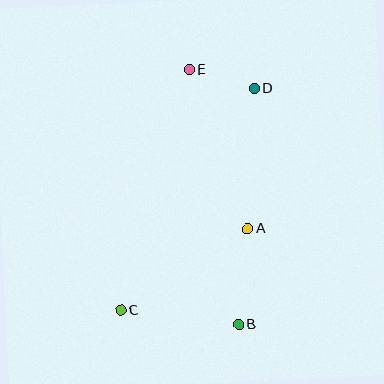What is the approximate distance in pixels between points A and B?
The distance between A and B is approximately 97 pixels.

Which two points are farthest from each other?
Points B and E are farthest from each other.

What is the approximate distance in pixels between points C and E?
The distance between C and E is approximately 250 pixels.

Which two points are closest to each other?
Points D and E are closest to each other.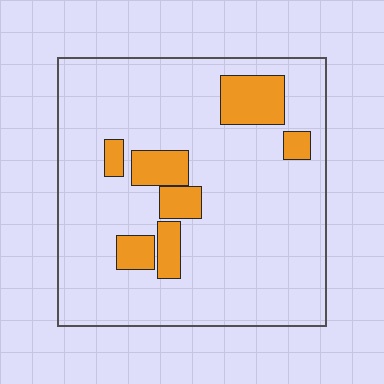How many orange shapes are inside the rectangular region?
7.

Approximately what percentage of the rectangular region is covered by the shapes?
Approximately 15%.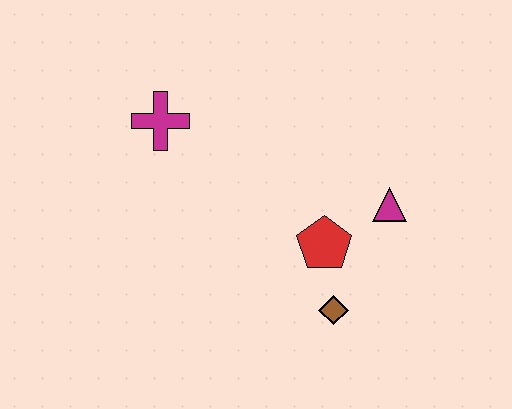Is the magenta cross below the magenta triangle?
No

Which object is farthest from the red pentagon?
The magenta cross is farthest from the red pentagon.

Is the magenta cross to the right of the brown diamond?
No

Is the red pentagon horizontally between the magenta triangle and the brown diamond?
No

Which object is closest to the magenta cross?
The red pentagon is closest to the magenta cross.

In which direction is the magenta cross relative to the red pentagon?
The magenta cross is to the left of the red pentagon.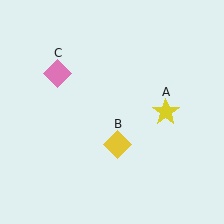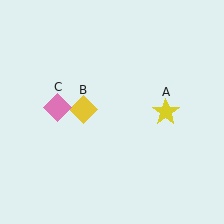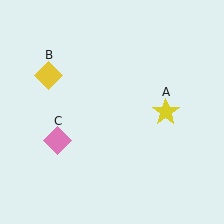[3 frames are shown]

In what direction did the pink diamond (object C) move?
The pink diamond (object C) moved down.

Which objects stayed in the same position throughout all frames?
Yellow star (object A) remained stationary.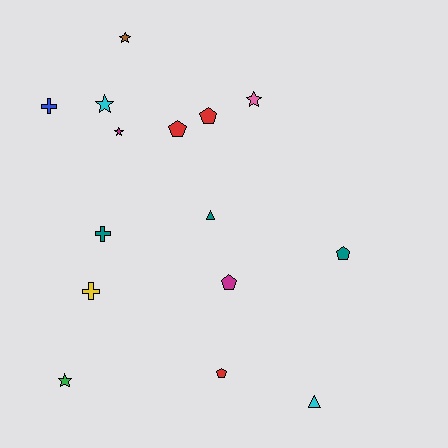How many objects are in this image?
There are 15 objects.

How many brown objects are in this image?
There is 1 brown object.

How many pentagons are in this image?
There are 5 pentagons.